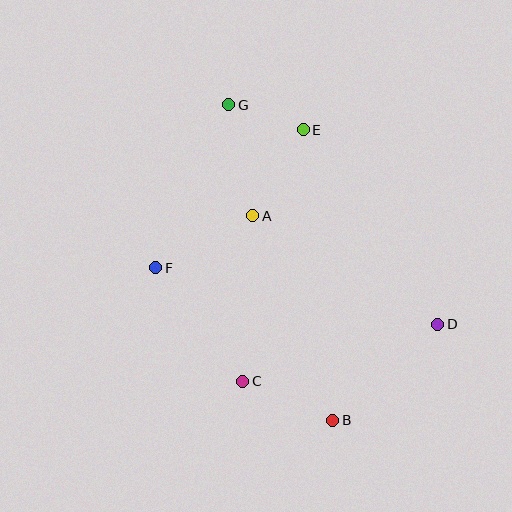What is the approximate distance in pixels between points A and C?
The distance between A and C is approximately 166 pixels.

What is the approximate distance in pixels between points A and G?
The distance between A and G is approximately 114 pixels.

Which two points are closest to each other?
Points E and G are closest to each other.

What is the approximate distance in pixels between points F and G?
The distance between F and G is approximately 178 pixels.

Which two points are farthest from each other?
Points B and G are farthest from each other.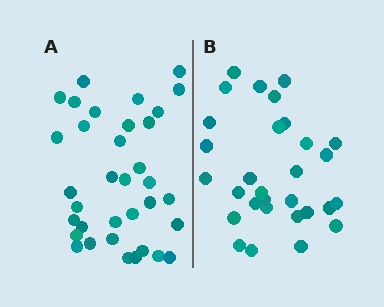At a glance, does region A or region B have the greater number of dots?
Region A (the left region) has more dots.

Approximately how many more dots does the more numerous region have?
Region A has about 5 more dots than region B.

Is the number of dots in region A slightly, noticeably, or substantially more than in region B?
Region A has only slightly more — the two regions are fairly close. The ratio is roughly 1.2 to 1.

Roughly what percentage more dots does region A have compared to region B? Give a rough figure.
About 15% more.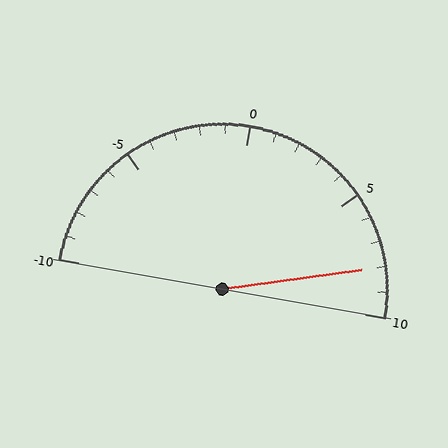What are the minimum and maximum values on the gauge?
The gauge ranges from -10 to 10.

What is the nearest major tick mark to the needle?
The nearest major tick mark is 10.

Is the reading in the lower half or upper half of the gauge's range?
The reading is in the upper half of the range (-10 to 10).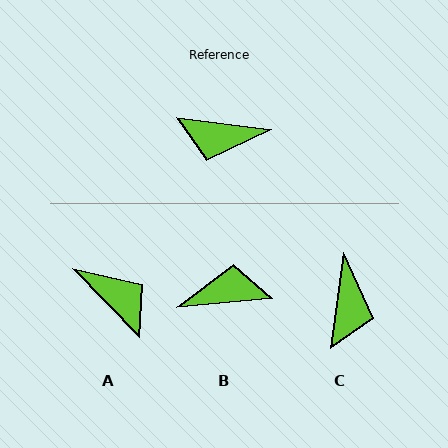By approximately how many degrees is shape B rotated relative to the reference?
Approximately 168 degrees clockwise.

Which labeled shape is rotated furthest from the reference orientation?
B, about 168 degrees away.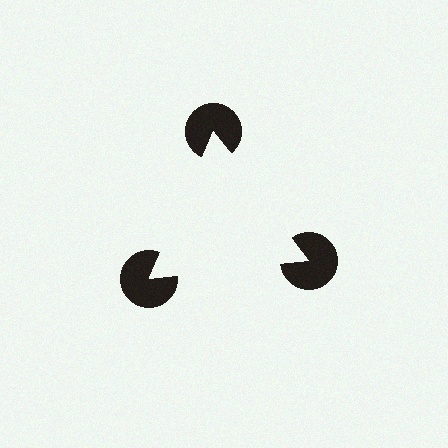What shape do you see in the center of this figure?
An illusory triangle — its edges are inferred from the aligned wedge cuts in the pac-man discs, not physically drawn.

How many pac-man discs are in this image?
There are 3 — one at each vertex of the illusory triangle.